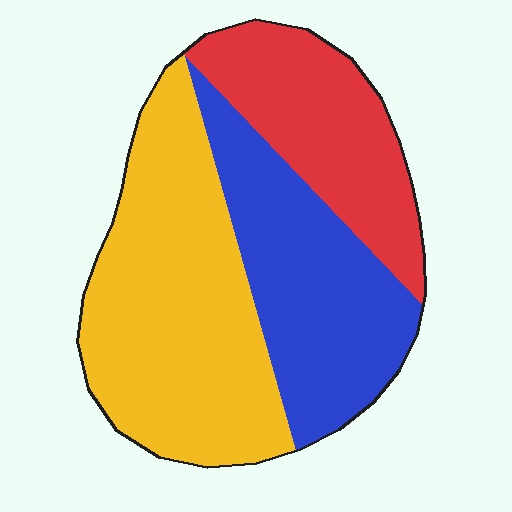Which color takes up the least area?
Red, at roughly 25%.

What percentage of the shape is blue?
Blue covers around 30% of the shape.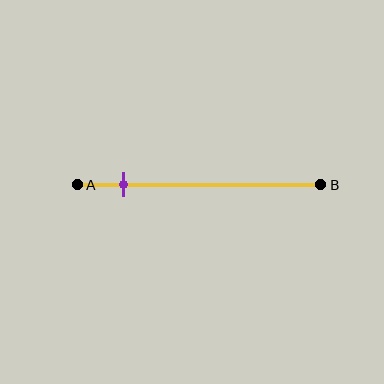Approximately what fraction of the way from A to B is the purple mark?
The purple mark is approximately 20% of the way from A to B.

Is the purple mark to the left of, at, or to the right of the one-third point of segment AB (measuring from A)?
The purple mark is to the left of the one-third point of segment AB.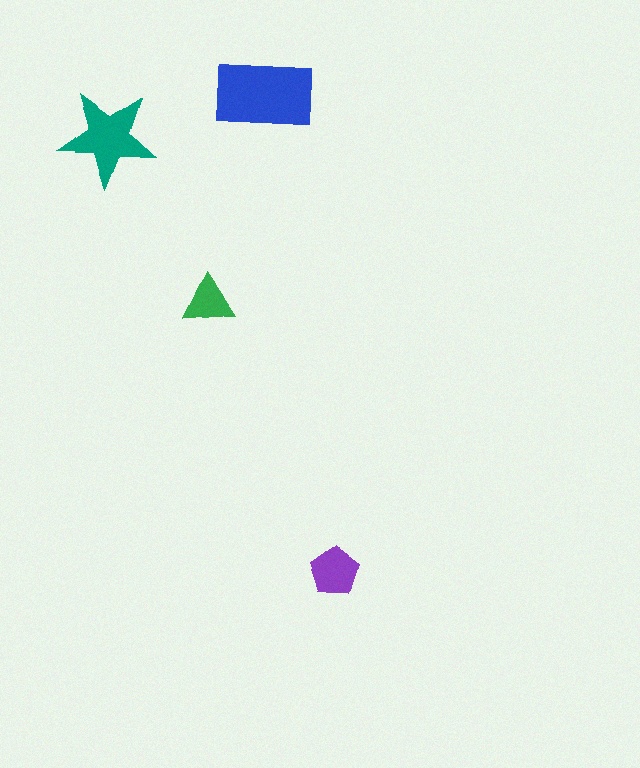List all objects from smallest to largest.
The green triangle, the purple pentagon, the teal star, the blue rectangle.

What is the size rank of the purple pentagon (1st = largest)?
3rd.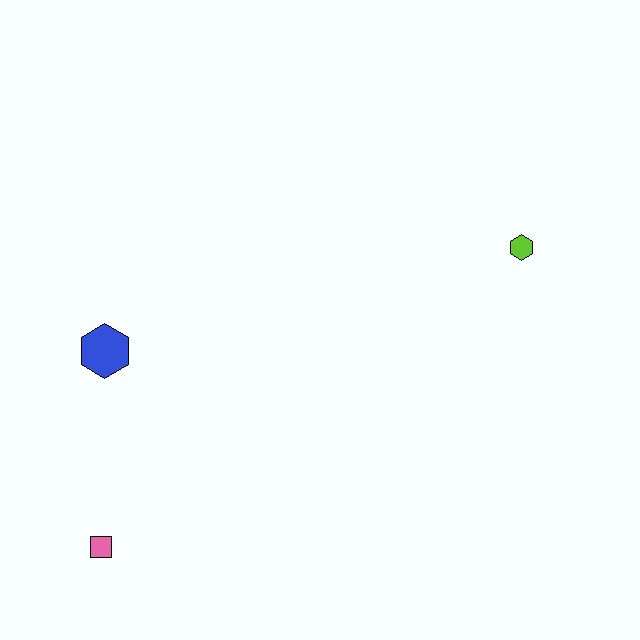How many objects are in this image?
There are 3 objects.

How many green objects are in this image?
There are no green objects.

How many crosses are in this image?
There are no crosses.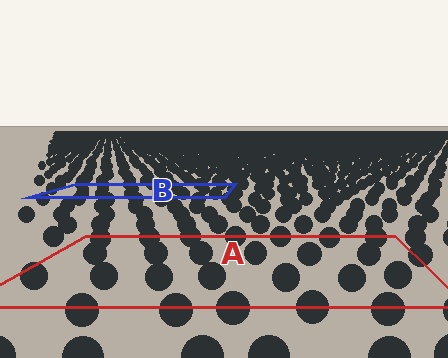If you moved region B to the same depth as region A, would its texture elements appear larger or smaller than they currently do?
They would appear larger. At a closer depth, the same texture elements are projected at a bigger on-screen size.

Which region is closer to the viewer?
Region A is closer. The texture elements there are larger and more spread out.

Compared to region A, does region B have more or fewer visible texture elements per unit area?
Region B has more texture elements per unit area — they are packed more densely because it is farther away.